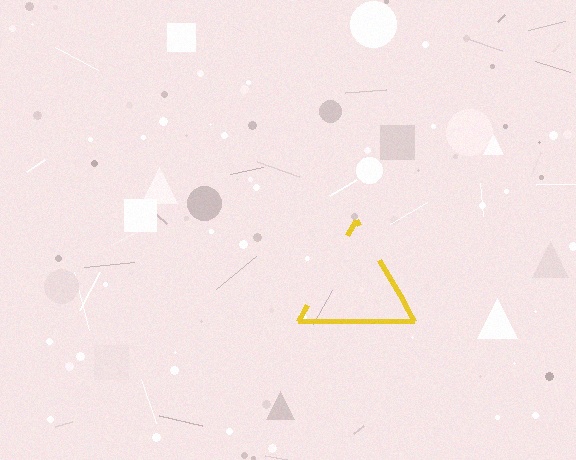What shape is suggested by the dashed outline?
The dashed outline suggests a triangle.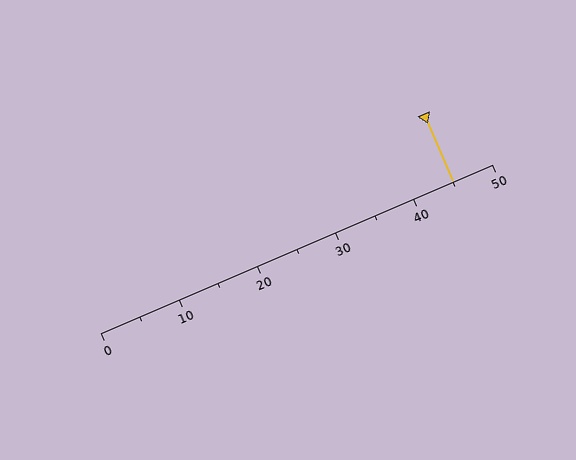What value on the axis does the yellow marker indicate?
The marker indicates approximately 45.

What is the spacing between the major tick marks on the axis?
The major ticks are spaced 10 apart.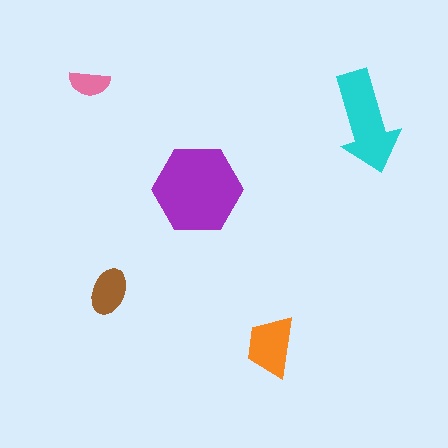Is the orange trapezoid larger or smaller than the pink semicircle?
Larger.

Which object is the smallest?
The pink semicircle.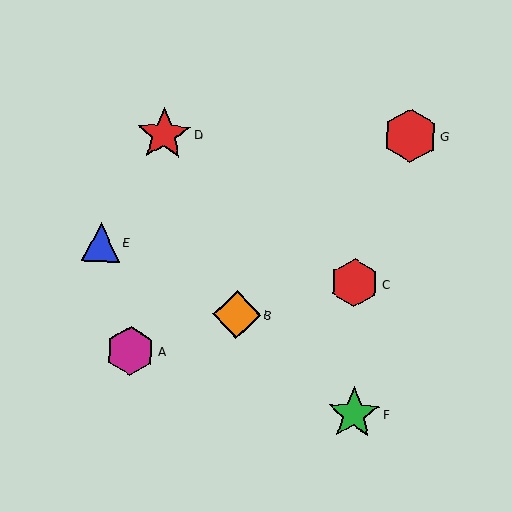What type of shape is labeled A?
Shape A is a magenta hexagon.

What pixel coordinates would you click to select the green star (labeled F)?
Click at (354, 414) to select the green star F.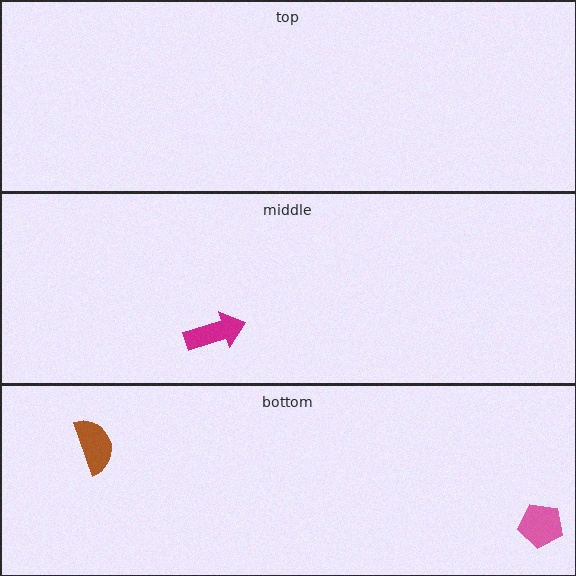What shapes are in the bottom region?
The brown semicircle, the pink pentagon.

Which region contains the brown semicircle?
The bottom region.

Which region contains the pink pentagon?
The bottom region.